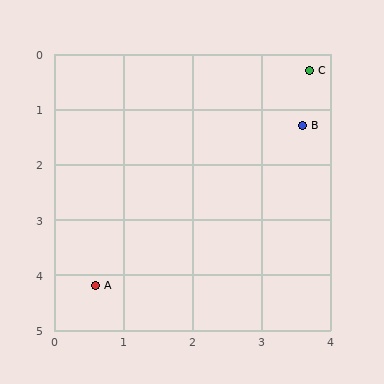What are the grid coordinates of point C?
Point C is at approximately (3.7, 0.3).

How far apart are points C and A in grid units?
Points C and A are about 5.0 grid units apart.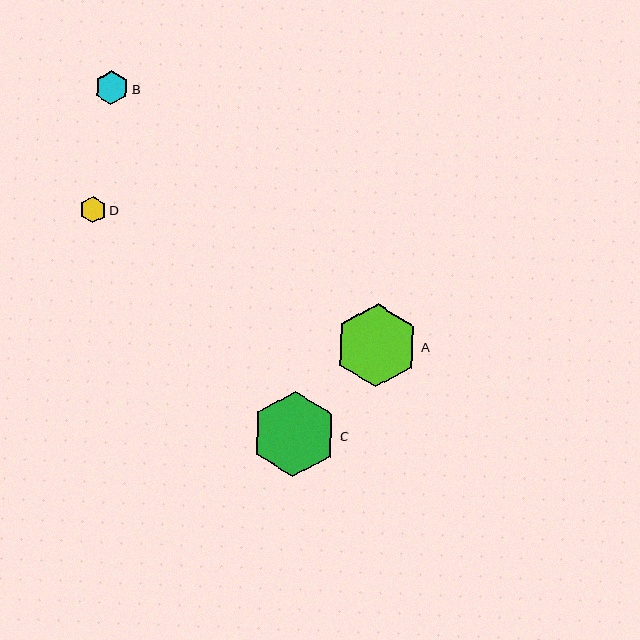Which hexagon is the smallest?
Hexagon D is the smallest with a size of approximately 27 pixels.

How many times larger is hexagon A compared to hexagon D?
Hexagon A is approximately 3.2 times the size of hexagon D.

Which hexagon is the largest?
Hexagon C is the largest with a size of approximately 85 pixels.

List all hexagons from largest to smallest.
From largest to smallest: C, A, B, D.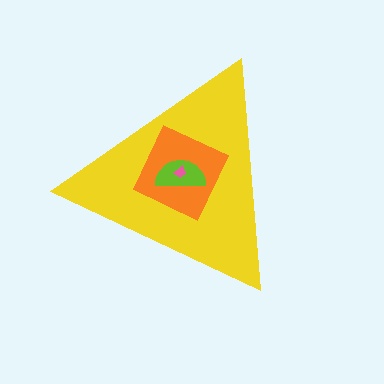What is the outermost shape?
The yellow triangle.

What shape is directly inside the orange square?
The lime semicircle.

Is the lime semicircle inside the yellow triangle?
Yes.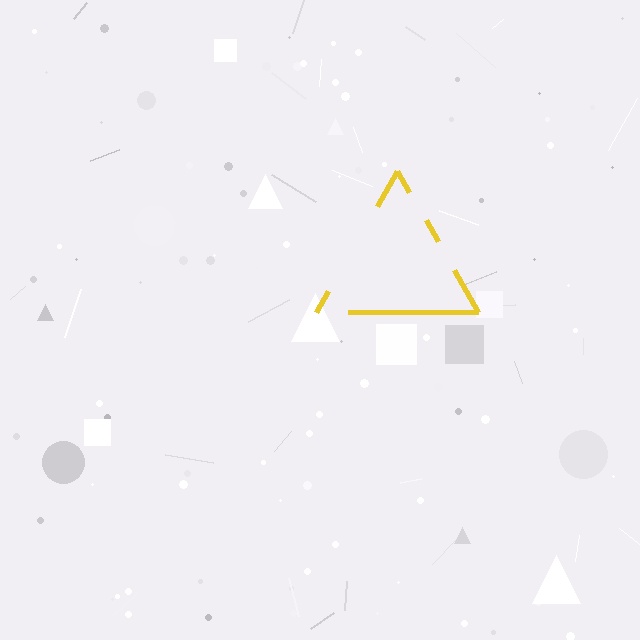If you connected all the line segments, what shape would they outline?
They would outline a triangle.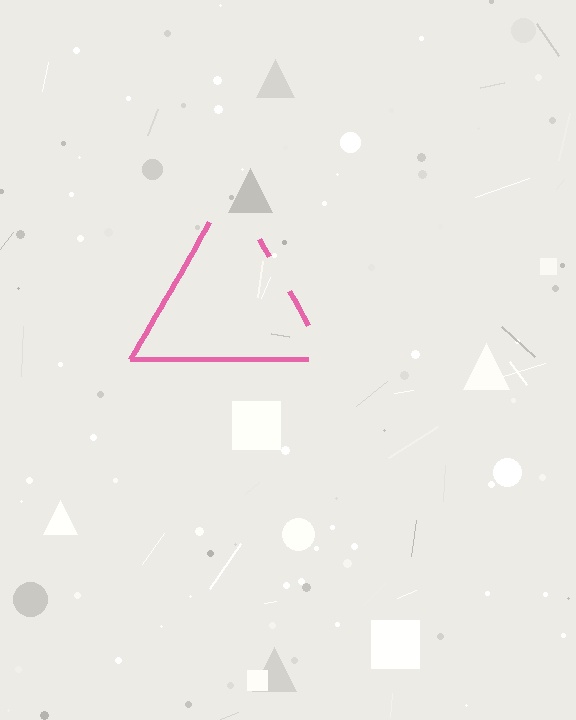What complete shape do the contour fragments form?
The contour fragments form a triangle.